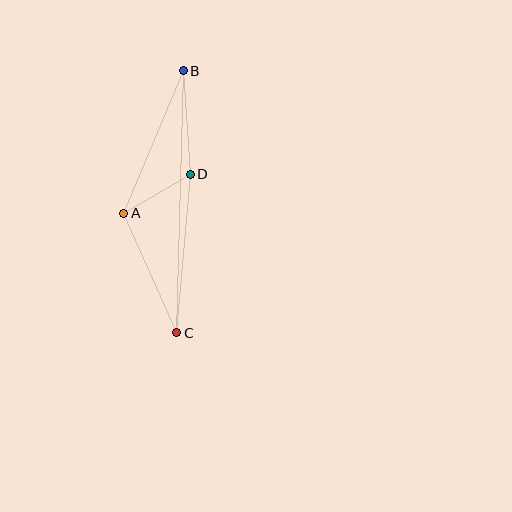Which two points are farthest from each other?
Points B and C are farthest from each other.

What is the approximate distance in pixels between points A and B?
The distance between A and B is approximately 154 pixels.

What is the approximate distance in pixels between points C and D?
The distance between C and D is approximately 159 pixels.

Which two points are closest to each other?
Points A and D are closest to each other.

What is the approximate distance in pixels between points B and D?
The distance between B and D is approximately 104 pixels.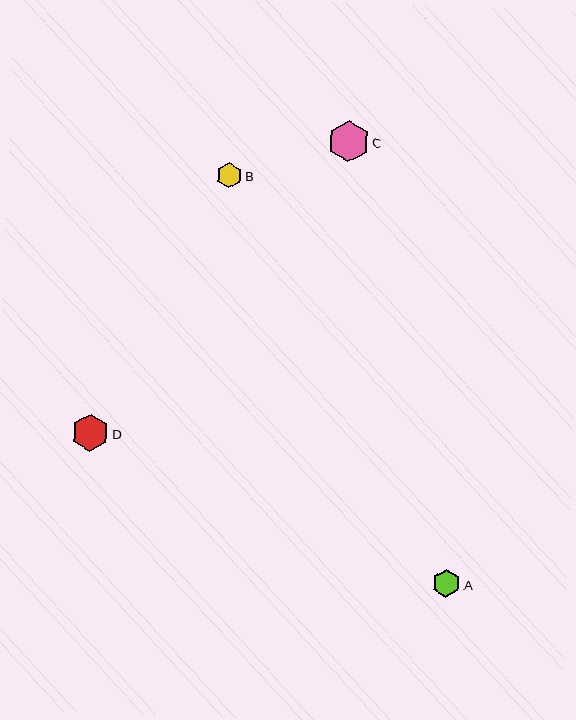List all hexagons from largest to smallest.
From largest to smallest: C, D, A, B.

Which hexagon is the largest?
Hexagon C is the largest with a size of approximately 41 pixels.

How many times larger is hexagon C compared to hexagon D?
Hexagon C is approximately 1.1 times the size of hexagon D.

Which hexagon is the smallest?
Hexagon B is the smallest with a size of approximately 25 pixels.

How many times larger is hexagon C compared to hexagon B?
Hexagon C is approximately 1.7 times the size of hexagon B.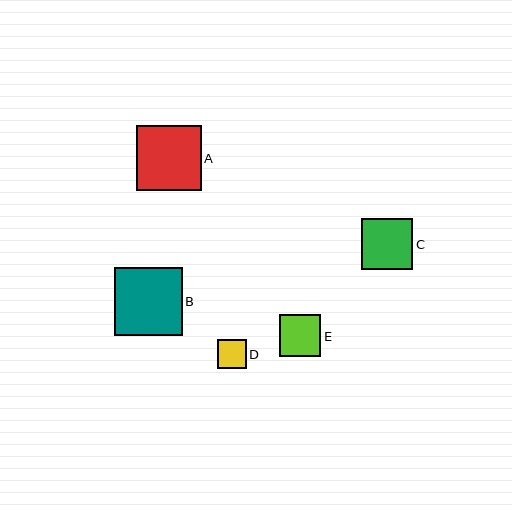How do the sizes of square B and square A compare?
Square B and square A are approximately the same size.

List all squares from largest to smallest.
From largest to smallest: B, A, C, E, D.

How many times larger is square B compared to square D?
Square B is approximately 2.3 times the size of square D.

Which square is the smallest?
Square D is the smallest with a size of approximately 29 pixels.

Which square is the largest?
Square B is the largest with a size of approximately 68 pixels.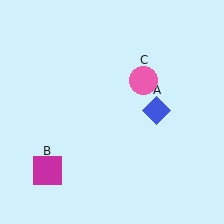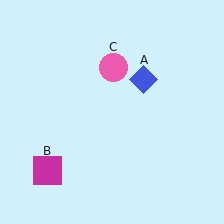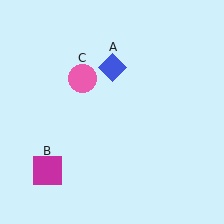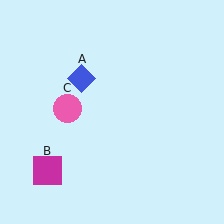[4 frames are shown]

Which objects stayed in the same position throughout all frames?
Magenta square (object B) remained stationary.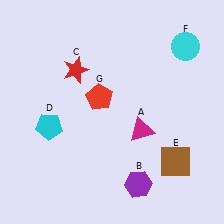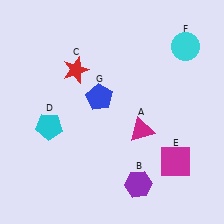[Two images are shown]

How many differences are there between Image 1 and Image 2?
There are 2 differences between the two images.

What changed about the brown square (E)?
In Image 1, E is brown. In Image 2, it changed to magenta.